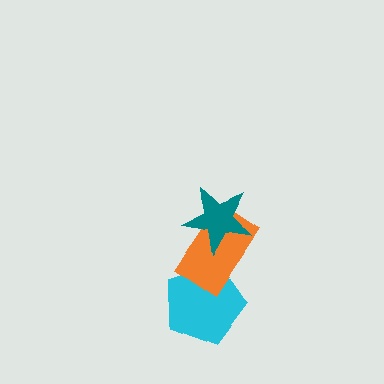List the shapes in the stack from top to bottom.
From top to bottom: the teal star, the orange rectangle, the cyan pentagon.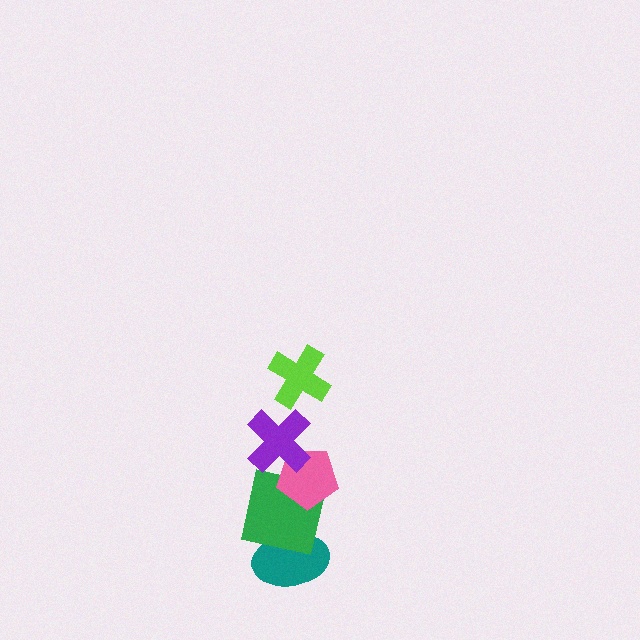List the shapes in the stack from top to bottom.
From top to bottom: the lime cross, the purple cross, the pink pentagon, the green square, the teal ellipse.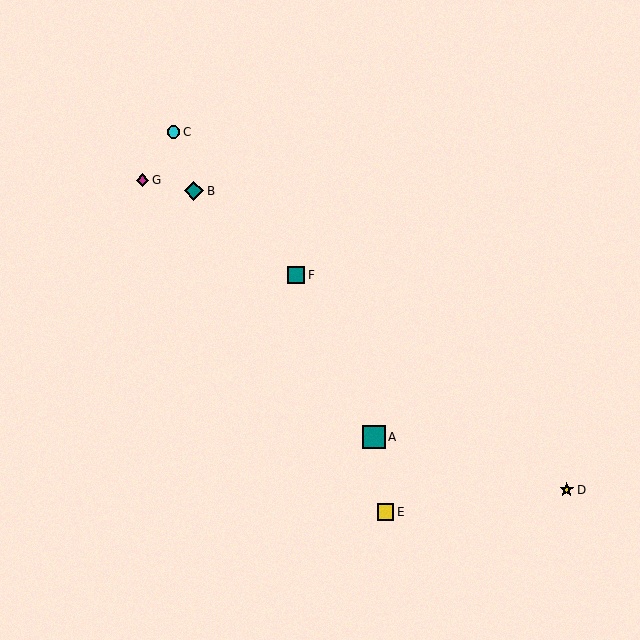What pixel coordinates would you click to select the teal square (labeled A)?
Click at (374, 437) to select the teal square A.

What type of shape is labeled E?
Shape E is a yellow square.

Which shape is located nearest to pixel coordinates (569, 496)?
The yellow star (labeled D) at (567, 490) is nearest to that location.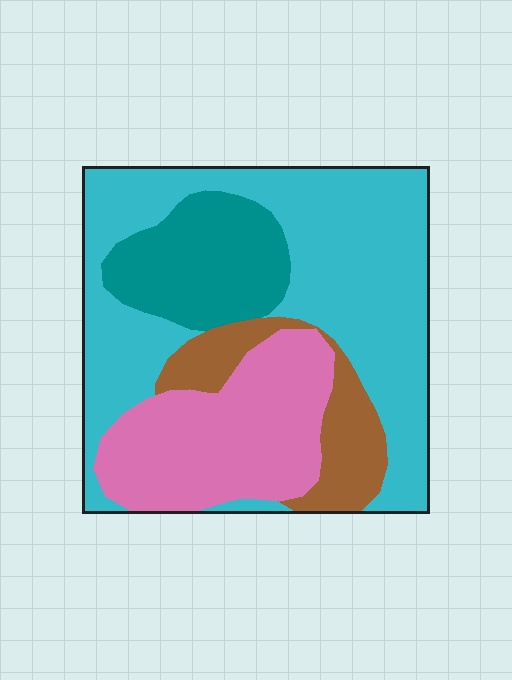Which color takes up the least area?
Brown, at roughly 10%.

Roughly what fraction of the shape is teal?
Teal covers roughly 15% of the shape.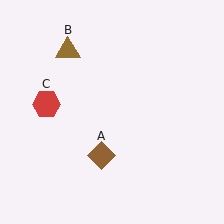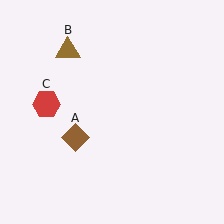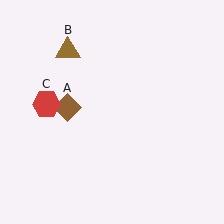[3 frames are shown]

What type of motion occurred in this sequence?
The brown diamond (object A) rotated clockwise around the center of the scene.